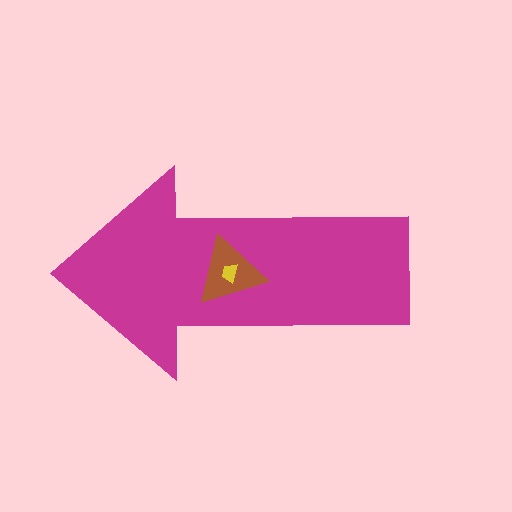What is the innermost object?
The yellow trapezoid.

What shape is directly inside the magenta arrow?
The brown triangle.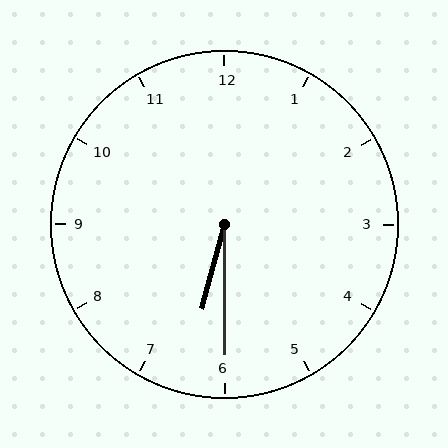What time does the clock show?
6:30.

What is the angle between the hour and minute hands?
Approximately 15 degrees.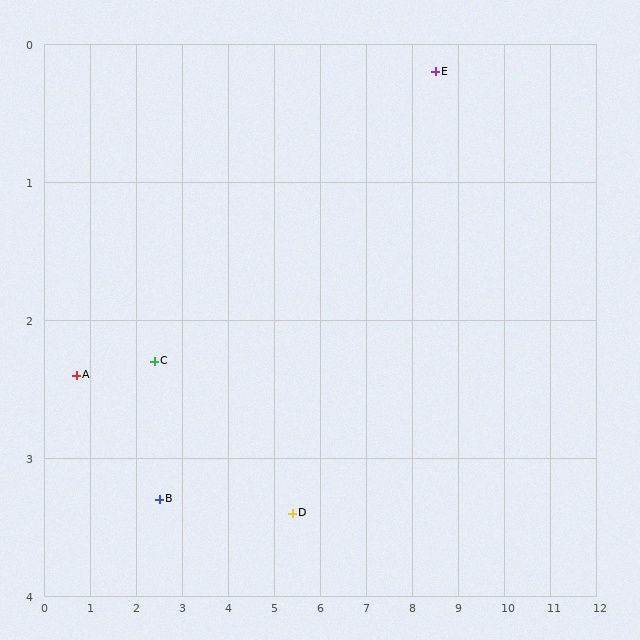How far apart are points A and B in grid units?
Points A and B are about 2.0 grid units apart.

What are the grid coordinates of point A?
Point A is at approximately (0.7, 2.4).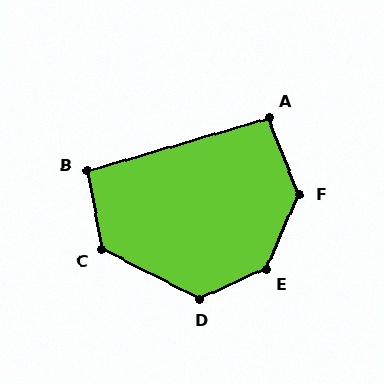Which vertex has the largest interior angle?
E, at approximately 138 degrees.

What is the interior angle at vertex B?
Approximately 96 degrees (obtuse).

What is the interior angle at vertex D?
Approximately 129 degrees (obtuse).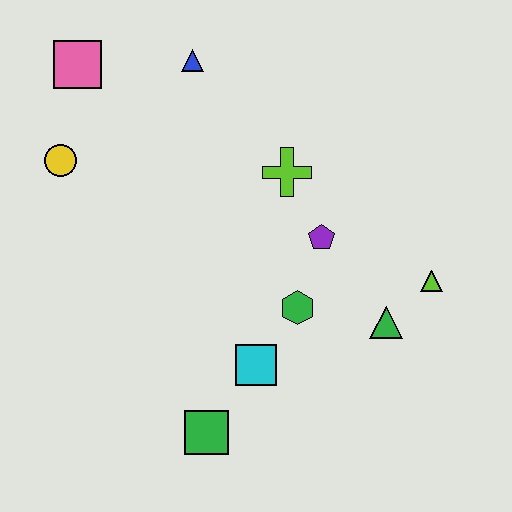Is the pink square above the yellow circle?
Yes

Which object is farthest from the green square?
The pink square is farthest from the green square.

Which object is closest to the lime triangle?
The green triangle is closest to the lime triangle.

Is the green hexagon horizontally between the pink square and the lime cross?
No